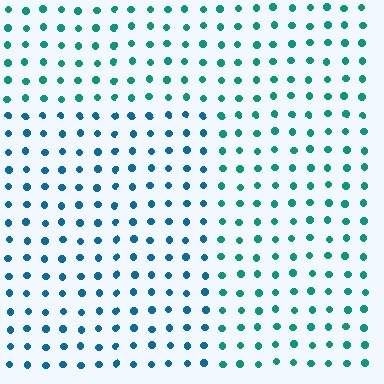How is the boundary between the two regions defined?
The boundary is defined purely by a slight shift in hue (about 29 degrees). Spacing, size, and orientation are identical on both sides.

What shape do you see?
I see a rectangle.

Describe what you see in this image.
The image is filled with small teal elements in a uniform arrangement. A rectangle-shaped region is visible where the elements are tinted to a slightly different hue, forming a subtle color boundary.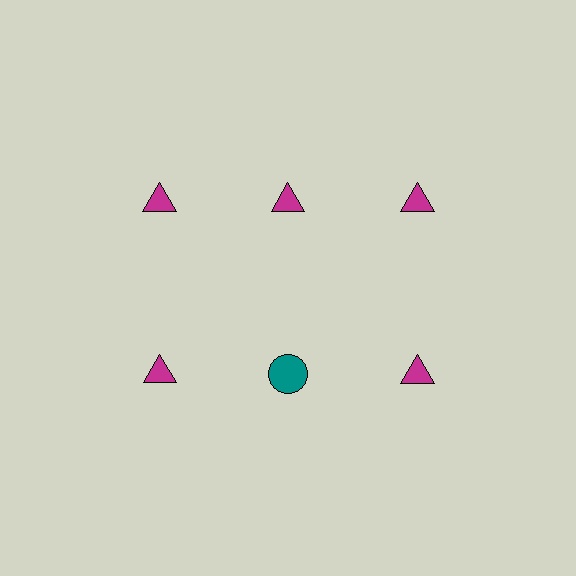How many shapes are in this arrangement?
There are 6 shapes arranged in a grid pattern.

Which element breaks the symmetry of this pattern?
The teal circle in the second row, second from left column breaks the symmetry. All other shapes are magenta triangles.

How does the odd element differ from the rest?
It differs in both color (teal instead of magenta) and shape (circle instead of triangle).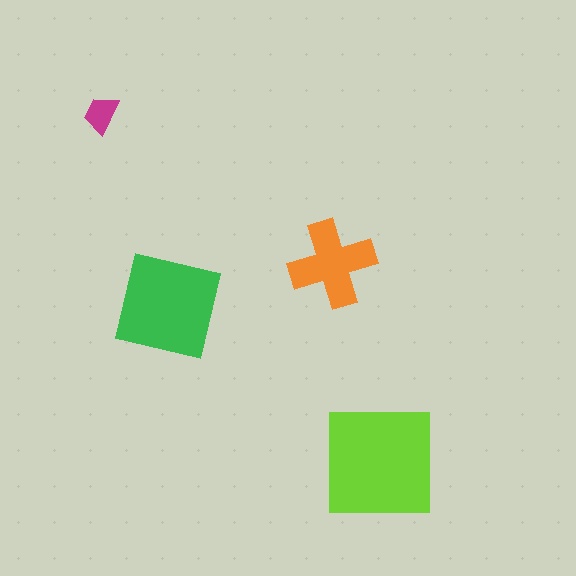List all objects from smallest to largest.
The magenta trapezoid, the orange cross, the green square, the lime square.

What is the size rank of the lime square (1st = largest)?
1st.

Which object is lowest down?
The lime square is bottommost.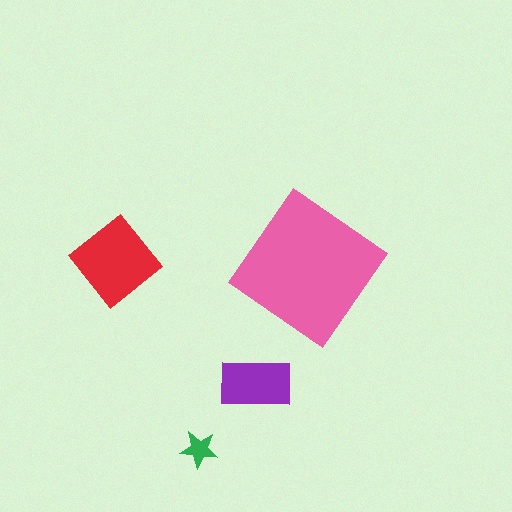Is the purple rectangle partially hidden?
No, the purple rectangle is fully visible.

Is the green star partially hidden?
No, the green star is fully visible.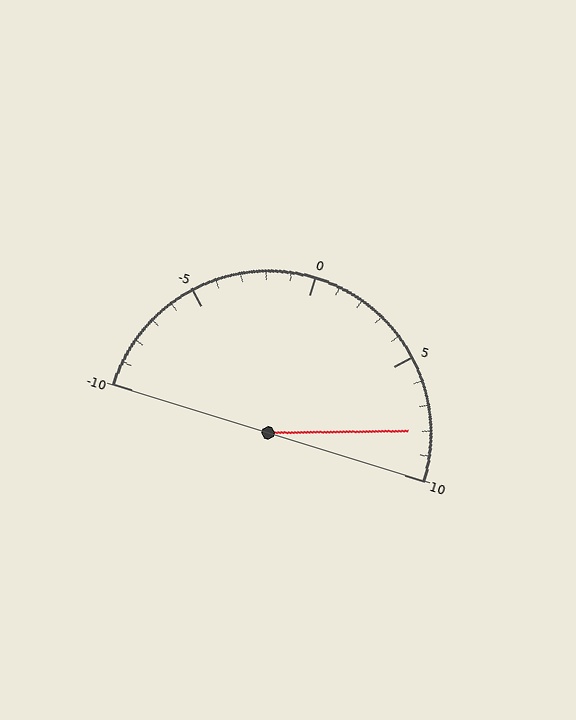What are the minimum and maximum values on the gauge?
The gauge ranges from -10 to 10.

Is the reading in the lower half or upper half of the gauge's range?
The reading is in the upper half of the range (-10 to 10).